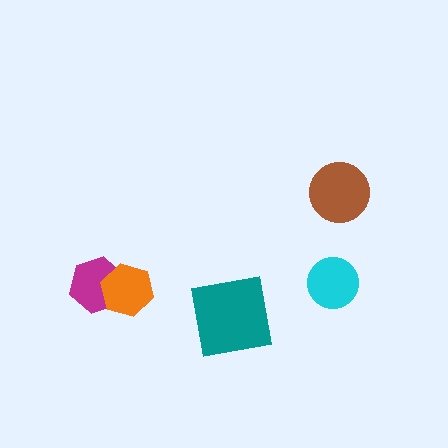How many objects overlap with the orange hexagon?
1 object overlaps with the orange hexagon.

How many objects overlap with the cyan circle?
0 objects overlap with the cyan circle.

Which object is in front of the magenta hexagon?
The orange hexagon is in front of the magenta hexagon.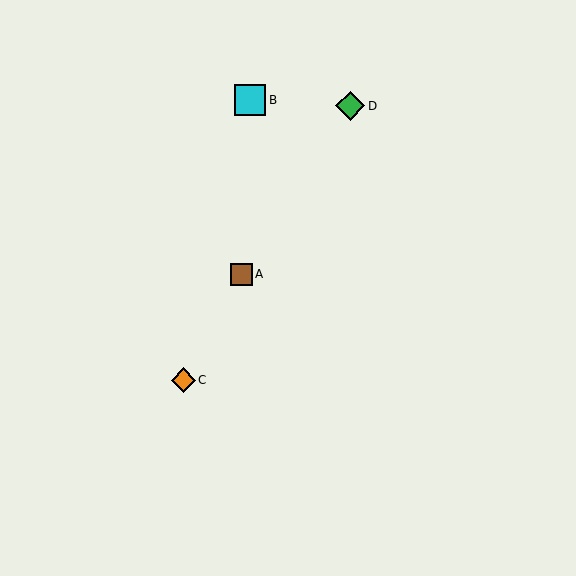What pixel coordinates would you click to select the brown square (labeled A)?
Click at (241, 274) to select the brown square A.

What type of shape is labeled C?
Shape C is an orange diamond.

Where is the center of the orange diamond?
The center of the orange diamond is at (183, 380).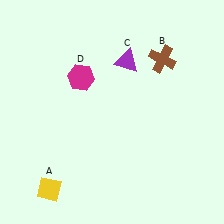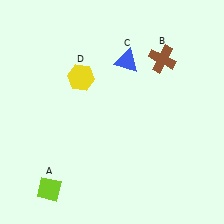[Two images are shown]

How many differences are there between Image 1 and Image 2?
There are 3 differences between the two images.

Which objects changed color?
A changed from yellow to lime. C changed from purple to blue. D changed from magenta to yellow.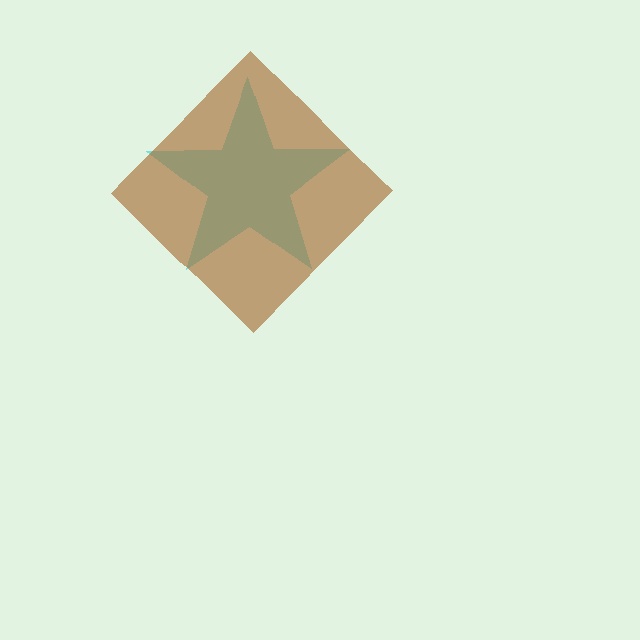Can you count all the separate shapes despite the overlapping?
Yes, there are 2 separate shapes.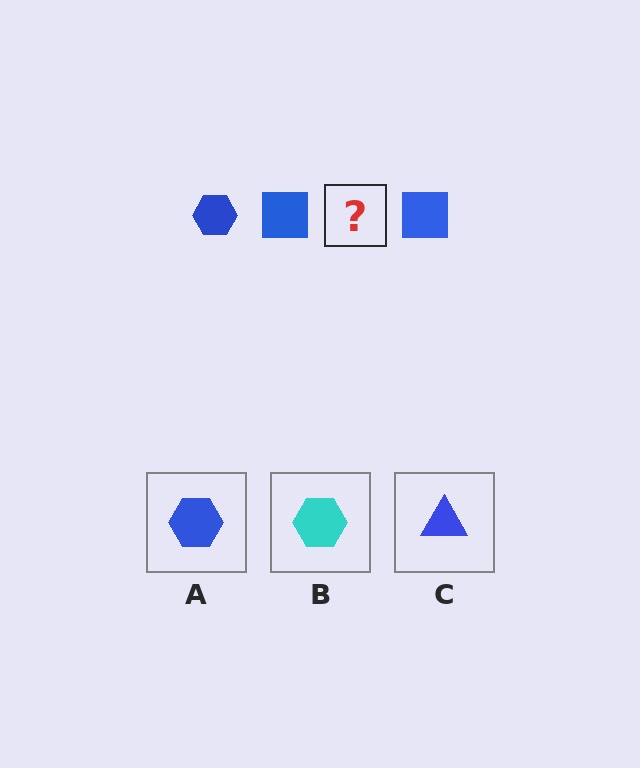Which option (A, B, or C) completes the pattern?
A.